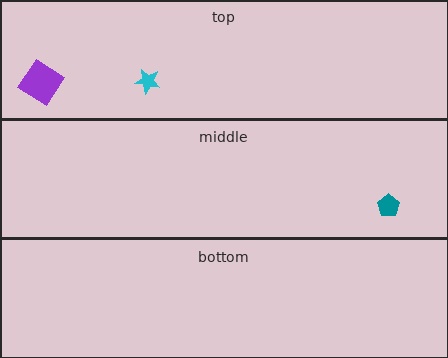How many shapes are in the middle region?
1.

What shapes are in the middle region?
The teal pentagon.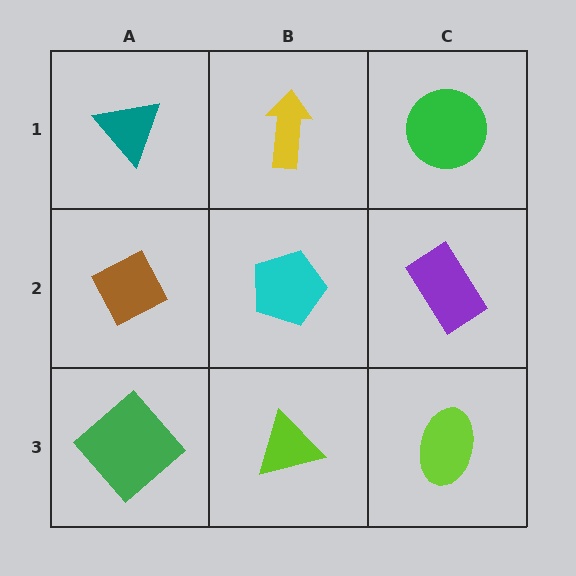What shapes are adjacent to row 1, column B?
A cyan pentagon (row 2, column B), a teal triangle (row 1, column A), a green circle (row 1, column C).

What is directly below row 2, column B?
A lime triangle.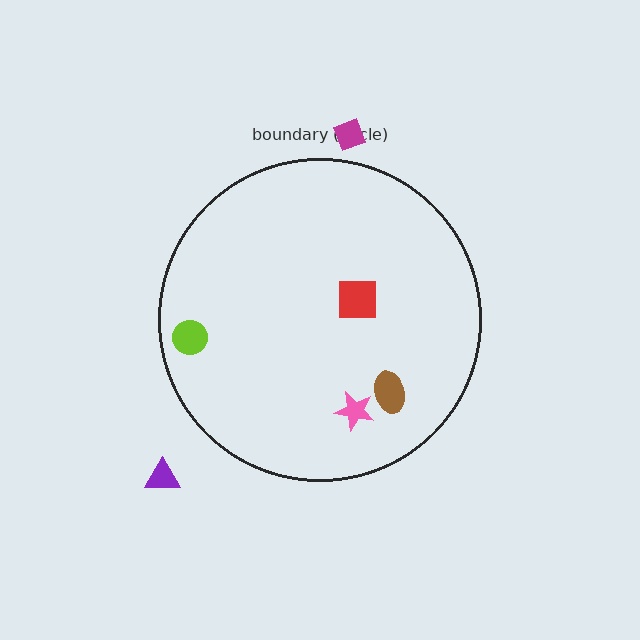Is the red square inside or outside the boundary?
Inside.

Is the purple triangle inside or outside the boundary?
Outside.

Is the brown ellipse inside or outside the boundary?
Inside.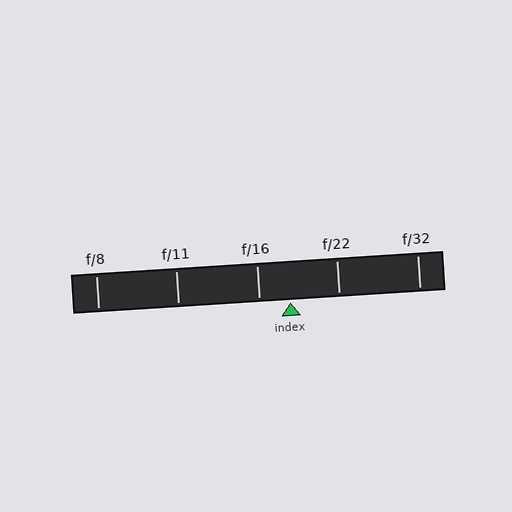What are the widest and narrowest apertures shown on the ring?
The widest aperture shown is f/8 and the narrowest is f/32.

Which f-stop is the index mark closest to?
The index mark is closest to f/16.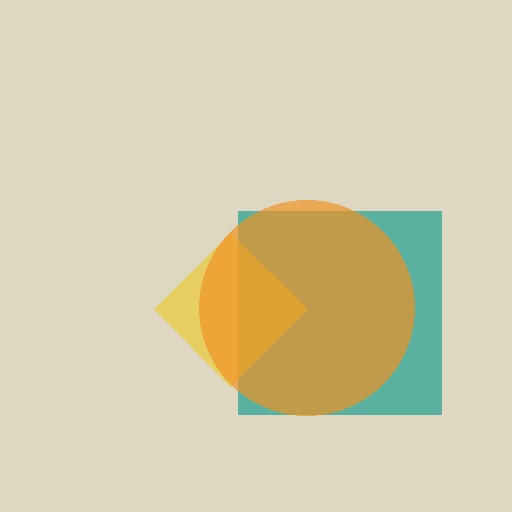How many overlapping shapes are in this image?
There are 3 overlapping shapes in the image.